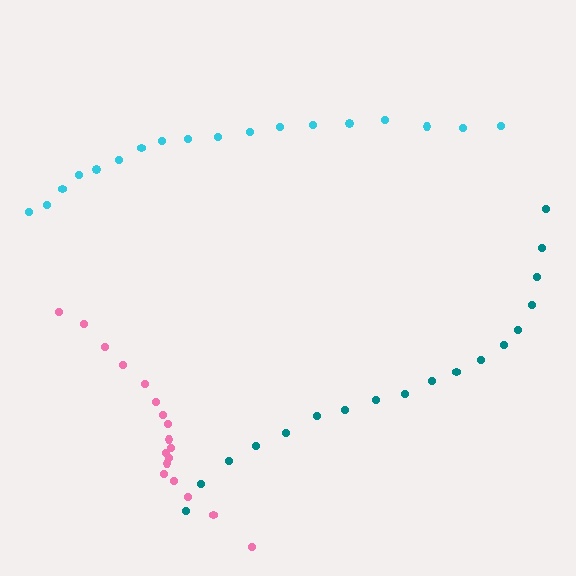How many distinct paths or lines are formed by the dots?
There are 3 distinct paths.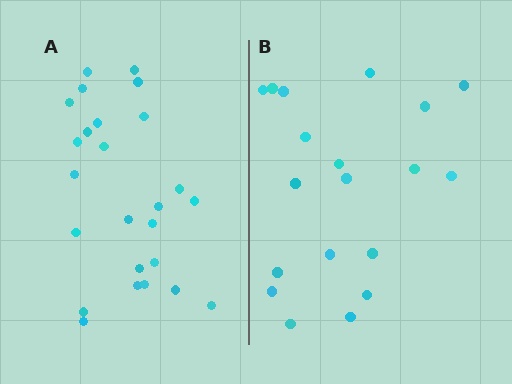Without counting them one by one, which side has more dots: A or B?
Region A (the left region) has more dots.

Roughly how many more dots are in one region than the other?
Region A has about 6 more dots than region B.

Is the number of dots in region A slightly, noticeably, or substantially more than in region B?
Region A has noticeably more, but not dramatically so. The ratio is roughly 1.3 to 1.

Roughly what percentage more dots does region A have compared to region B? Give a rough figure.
About 30% more.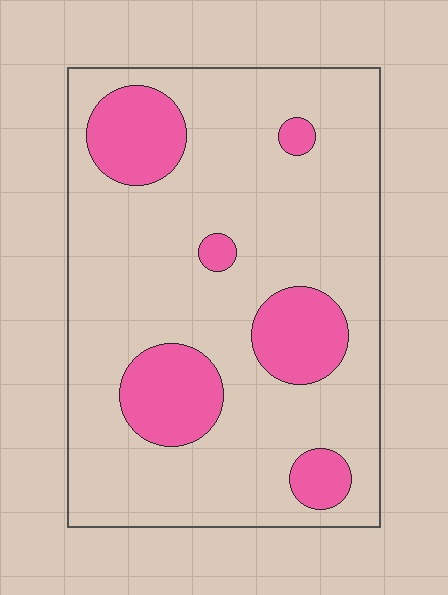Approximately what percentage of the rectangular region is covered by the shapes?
Approximately 20%.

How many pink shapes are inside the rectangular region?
6.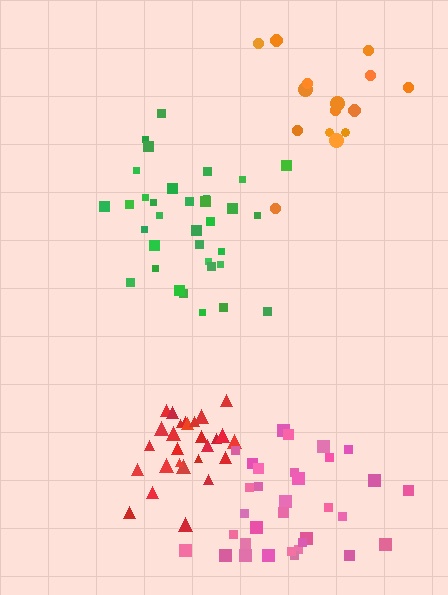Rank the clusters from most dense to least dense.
red, green, pink, orange.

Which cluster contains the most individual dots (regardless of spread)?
Green (34).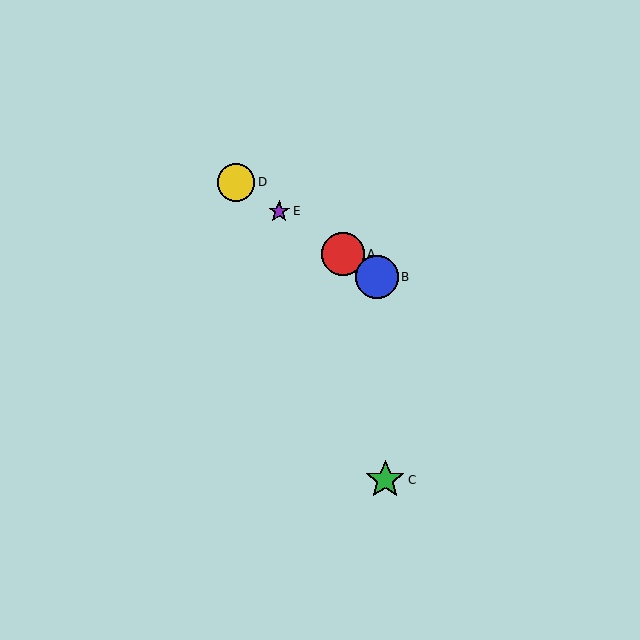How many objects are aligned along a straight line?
4 objects (A, B, D, E) are aligned along a straight line.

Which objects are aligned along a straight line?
Objects A, B, D, E are aligned along a straight line.